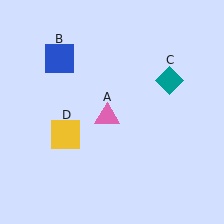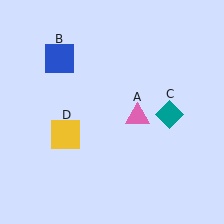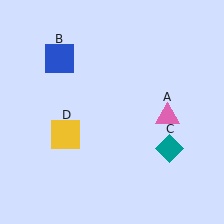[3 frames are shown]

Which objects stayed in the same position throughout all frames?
Blue square (object B) and yellow square (object D) remained stationary.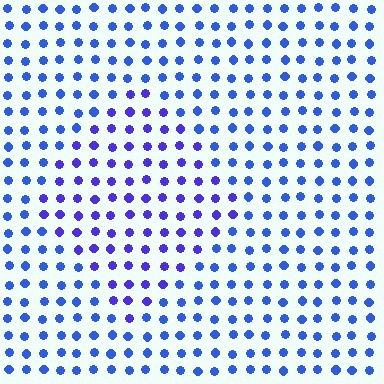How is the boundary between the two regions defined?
The boundary is defined purely by a slight shift in hue (about 26 degrees). Spacing, size, and orientation are identical on both sides.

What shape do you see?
I see a diamond.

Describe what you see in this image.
The image is filled with small blue elements in a uniform arrangement. A diamond-shaped region is visible where the elements are tinted to a slightly different hue, forming a subtle color boundary.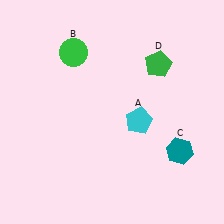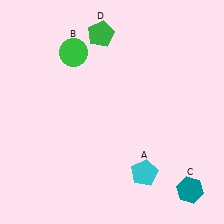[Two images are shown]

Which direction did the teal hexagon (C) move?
The teal hexagon (C) moved down.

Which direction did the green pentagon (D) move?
The green pentagon (D) moved left.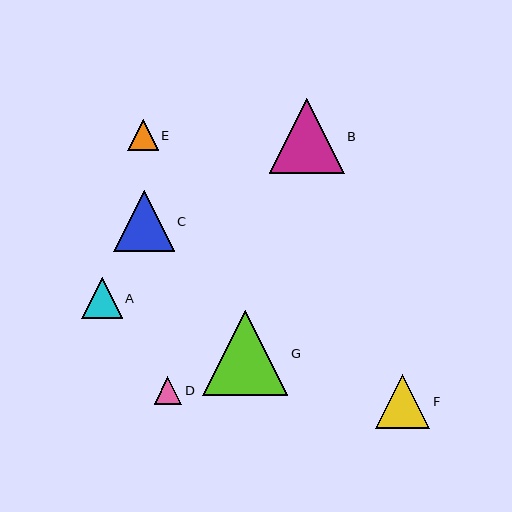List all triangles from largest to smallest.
From largest to smallest: G, B, C, F, A, E, D.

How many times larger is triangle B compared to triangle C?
Triangle B is approximately 1.2 times the size of triangle C.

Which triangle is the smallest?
Triangle D is the smallest with a size of approximately 28 pixels.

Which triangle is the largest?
Triangle G is the largest with a size of approximately 85 pixels.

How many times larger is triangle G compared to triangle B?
Triangle G is approximately 1.1 times the size of triangle B.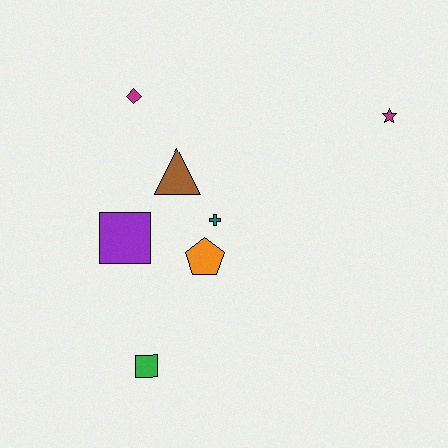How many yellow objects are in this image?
There are no yellow objects.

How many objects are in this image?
There are 7 objects.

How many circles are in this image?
There are no circles.